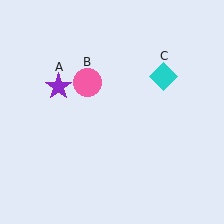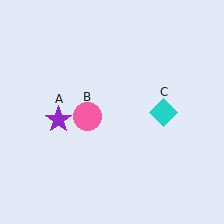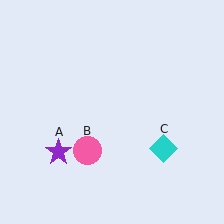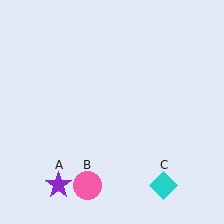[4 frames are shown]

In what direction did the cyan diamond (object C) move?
The cyan diamond (object C) moved down.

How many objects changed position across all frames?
3 objects changed position: purple star (object A), pink circle (object B), cyan diamond (object C).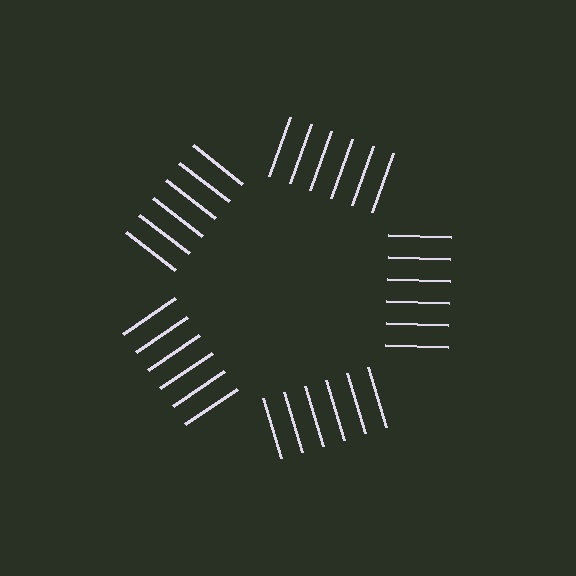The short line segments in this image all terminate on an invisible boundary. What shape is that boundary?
An illusory pentagon — the line segments terminate on its edges but no continuous stroke is drawn.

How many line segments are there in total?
30 — 6 along each of the 5 edges.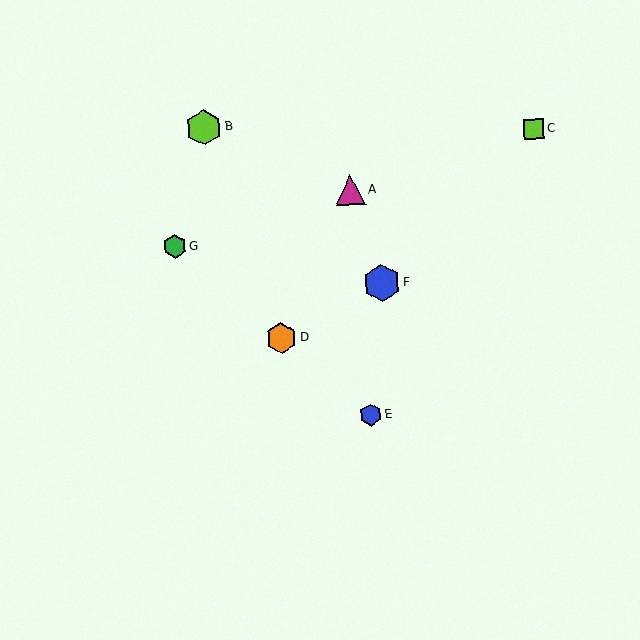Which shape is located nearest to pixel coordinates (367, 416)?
The blue hexagon (labeled E) at (371, 415) is nearest to that location.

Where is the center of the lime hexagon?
The center of the lime hexagon is at (204, 128).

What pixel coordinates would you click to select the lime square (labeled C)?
Click at (534, 129) to select the lime square C.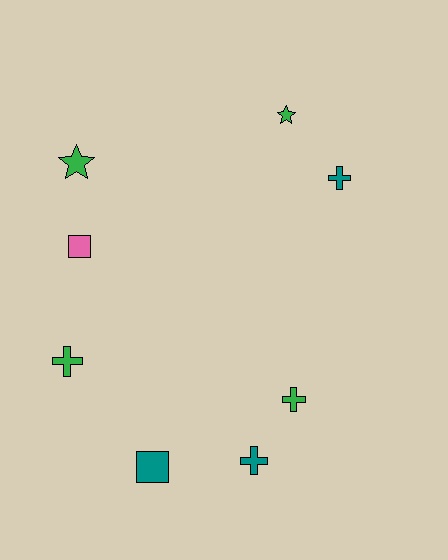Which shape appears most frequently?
Cross, with 4 objects.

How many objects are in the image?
There are 8 objects.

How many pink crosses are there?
There are no pink crosses.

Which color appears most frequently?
Green, with 4 objects.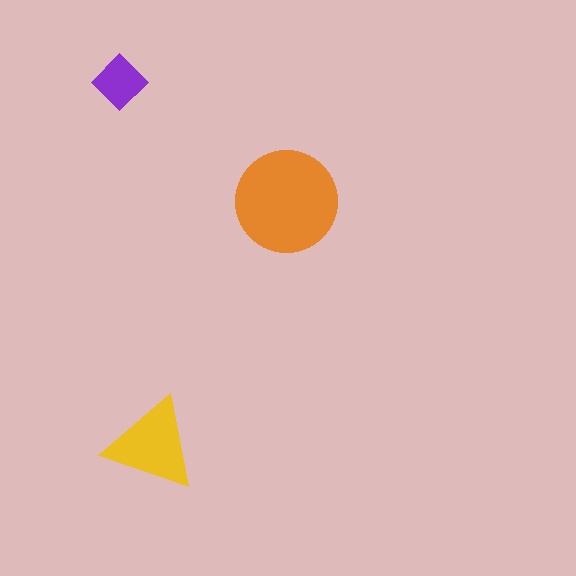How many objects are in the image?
There are 3 objects in the image.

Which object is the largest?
The orange circle.